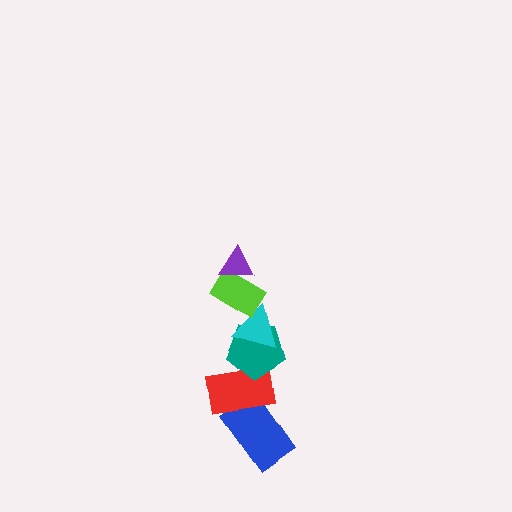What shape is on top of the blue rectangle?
The red rectangle is on top of the blue rectangle.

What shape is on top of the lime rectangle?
The purple triangle is on top of the lime rectangle.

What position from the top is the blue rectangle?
The blue rectangle is 6th from the top.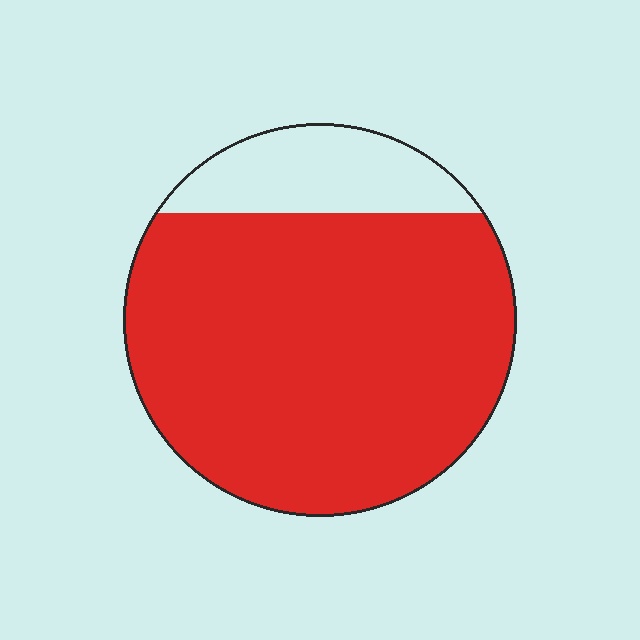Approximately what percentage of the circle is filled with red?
Approximately 85%.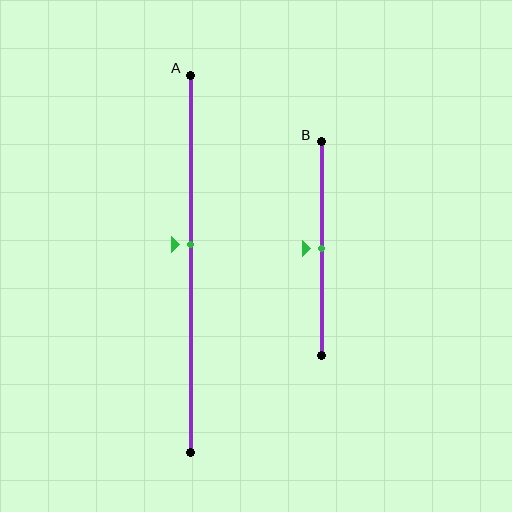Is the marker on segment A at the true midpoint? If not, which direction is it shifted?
No, the marker on segment A is shifted upward by about 5% of the segment length.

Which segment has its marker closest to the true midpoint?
Segment B has its marker closest to the true midpoint.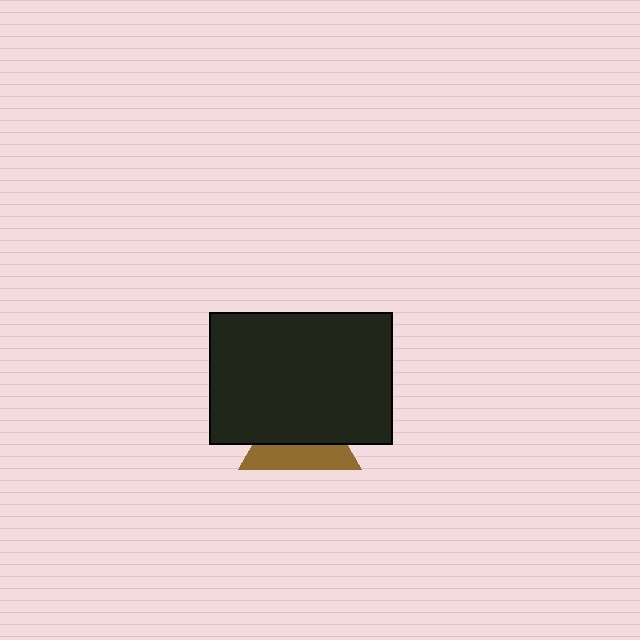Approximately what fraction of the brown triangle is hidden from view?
Roughly 60% of the brown triangle is hidden behind the black rectangle.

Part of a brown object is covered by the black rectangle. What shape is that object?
It is a triangle.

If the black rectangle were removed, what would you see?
You would see the complete brown triangle.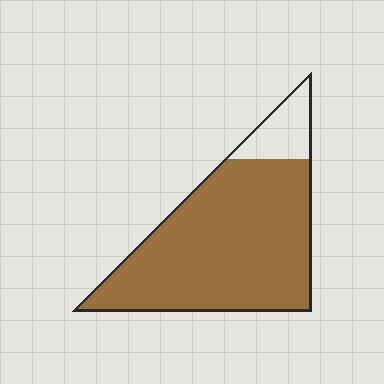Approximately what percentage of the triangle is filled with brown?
Approximately 85%.